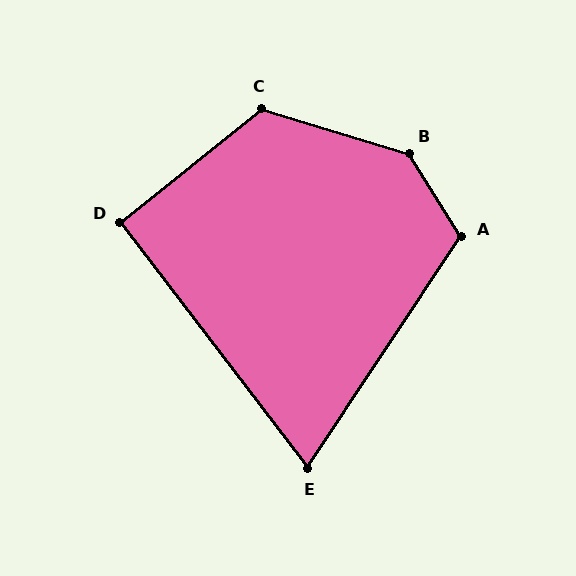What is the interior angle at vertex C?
Approximately 125 degrees (obtuse).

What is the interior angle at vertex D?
Approximately 91 degrees (approximately right).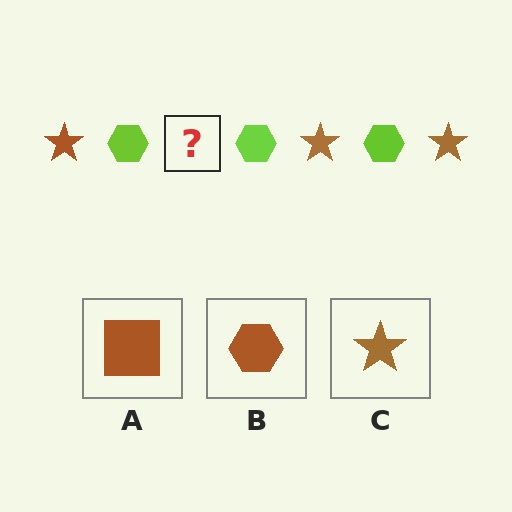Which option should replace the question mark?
Option C.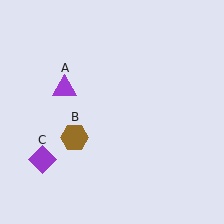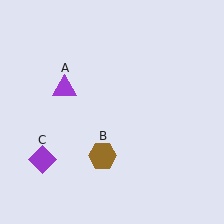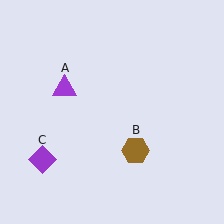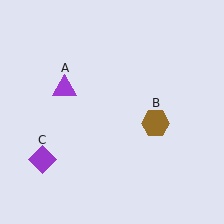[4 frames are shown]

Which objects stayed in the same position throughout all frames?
Purple triangle (object A) and purple diamond (object C) remained stationary.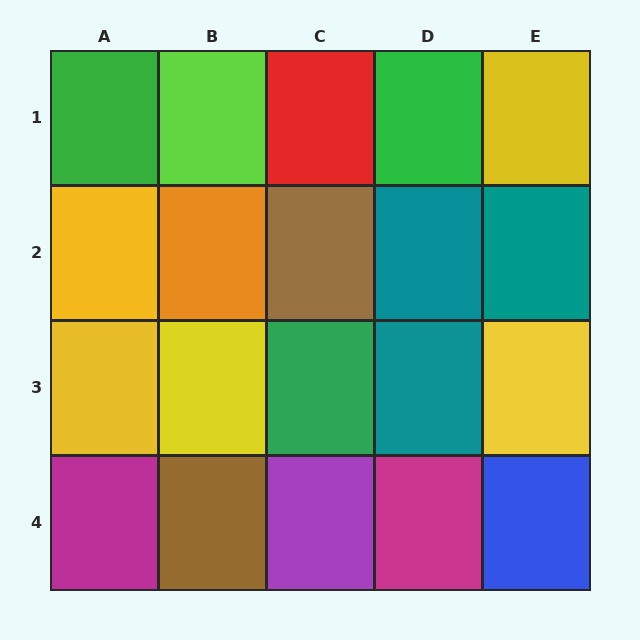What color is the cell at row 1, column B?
Lime.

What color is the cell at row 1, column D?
Green.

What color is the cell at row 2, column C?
Brown.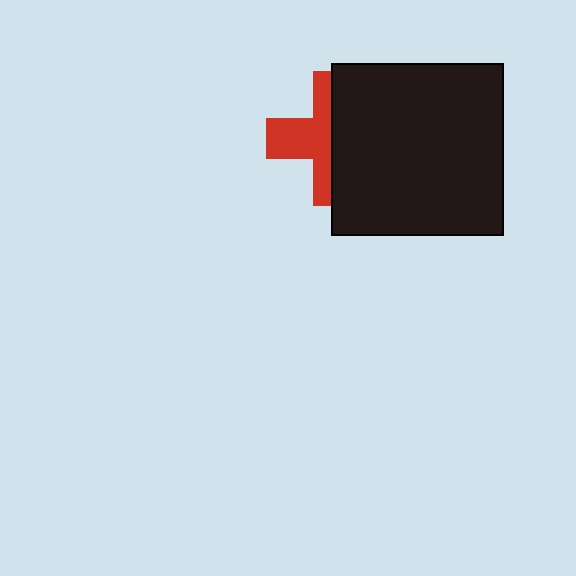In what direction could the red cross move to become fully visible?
The red cross could move left. That would shift it out from behind the black square entirely.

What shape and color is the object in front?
The object in front is a black square.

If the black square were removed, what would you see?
You would see the complete red cross.